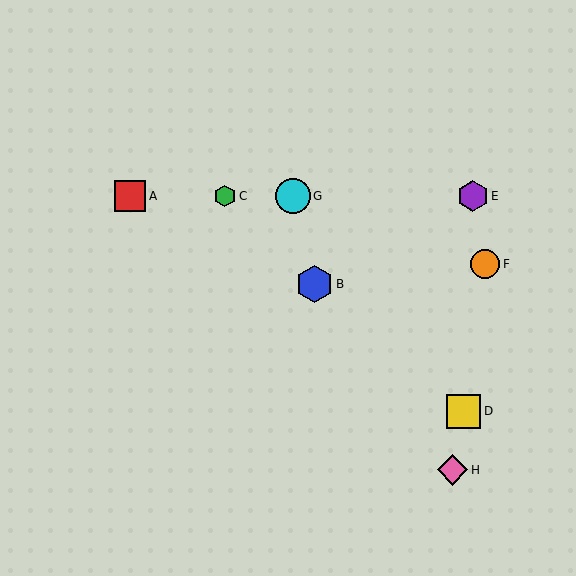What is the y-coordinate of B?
Object B is at y≈284.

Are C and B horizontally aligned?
No, C is at y≈196 and B is at y≈284.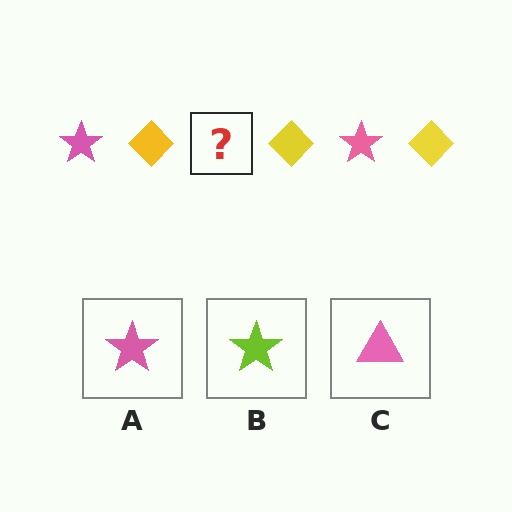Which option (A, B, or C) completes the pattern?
A.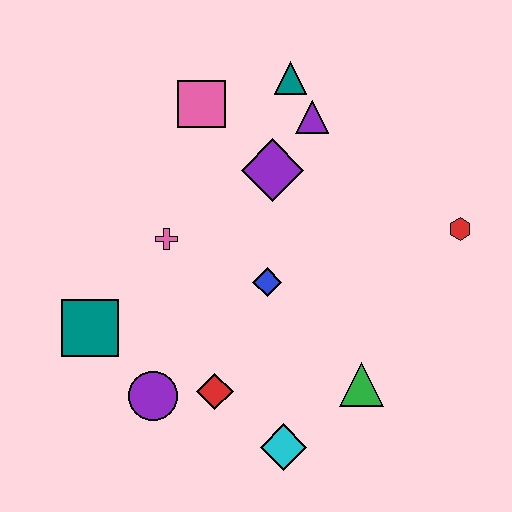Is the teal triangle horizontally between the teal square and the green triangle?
Yes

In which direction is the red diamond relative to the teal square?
The red diamond is to the right of the teal square.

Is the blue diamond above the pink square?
No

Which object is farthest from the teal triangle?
The cyan diamond is farthest from the teal triangle.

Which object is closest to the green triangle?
The cyan diamond is closest to the green triangle.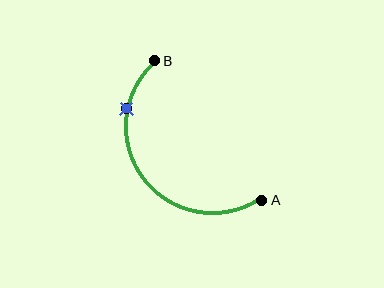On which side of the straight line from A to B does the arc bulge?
The arc bulges below and to the left of the straight line connecting A and B.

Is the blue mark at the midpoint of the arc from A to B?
No. The blue mark lies on the arc but is closer to endpoint B. The arc midpoint would be at the point on the curve equidistant along the arc from both A and B.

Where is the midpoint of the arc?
The arc midpoint is the point on the curve farthest from the straight line joining A and B. It sits below and to the left of that line.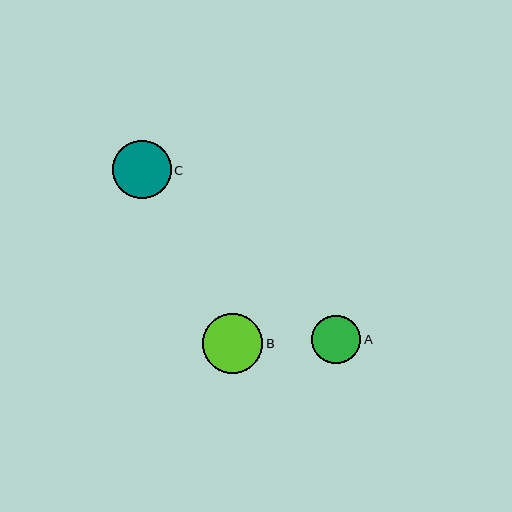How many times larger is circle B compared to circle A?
Circle B is approximately 1.2 times the size of circle A.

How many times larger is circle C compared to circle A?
Circle C is approximately 1.2 times the size of circle A.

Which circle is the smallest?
Circle A is the smallest with a size of approximately 49 pixels.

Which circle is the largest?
Circle B is the largest with a size of approximately 61 pixels.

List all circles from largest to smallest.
From largest to smallest: B, C, A.